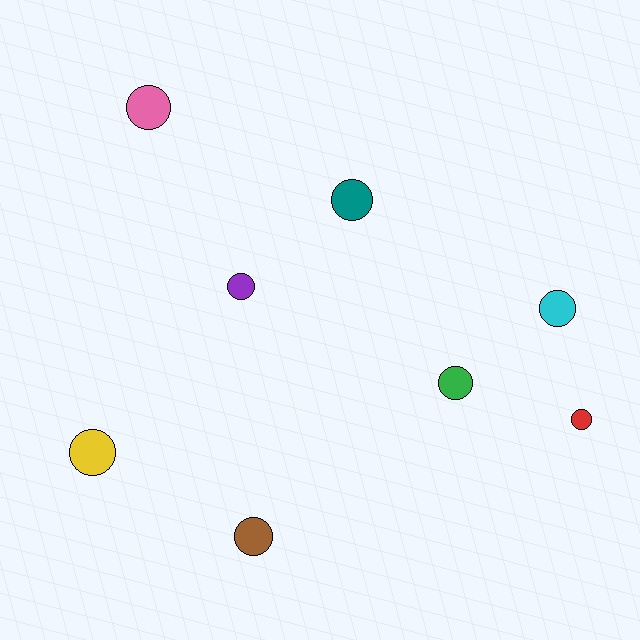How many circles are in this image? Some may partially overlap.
There are 8 circles.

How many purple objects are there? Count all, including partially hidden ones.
There is 1 purple object.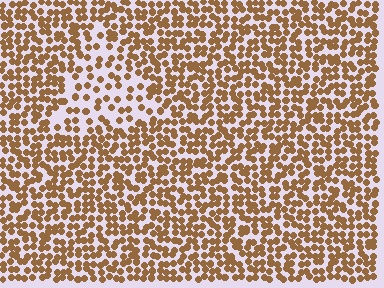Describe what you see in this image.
The image contains small brown elements arranged at two different densities. A triangle-shaped region is visible where the elements are less densely packed than the surrounding area.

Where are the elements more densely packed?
The elements are more densely packed outside the triangle boundary.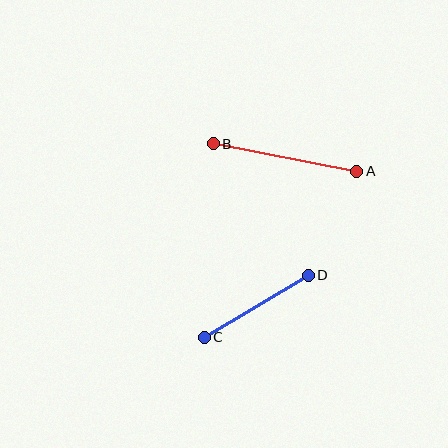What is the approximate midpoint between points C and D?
The midpoint is at approximately (256, 306) pixels.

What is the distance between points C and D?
The distance is approximately 121 pixels.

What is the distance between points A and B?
The distance is approximately 146 pixels.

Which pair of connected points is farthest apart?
Points A and B are farthest apart.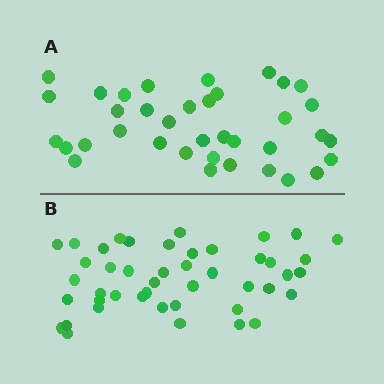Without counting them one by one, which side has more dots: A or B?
Region B (the bottom region) has more dots.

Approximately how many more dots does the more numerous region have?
Region B has roughly 8 or so more dots than region A.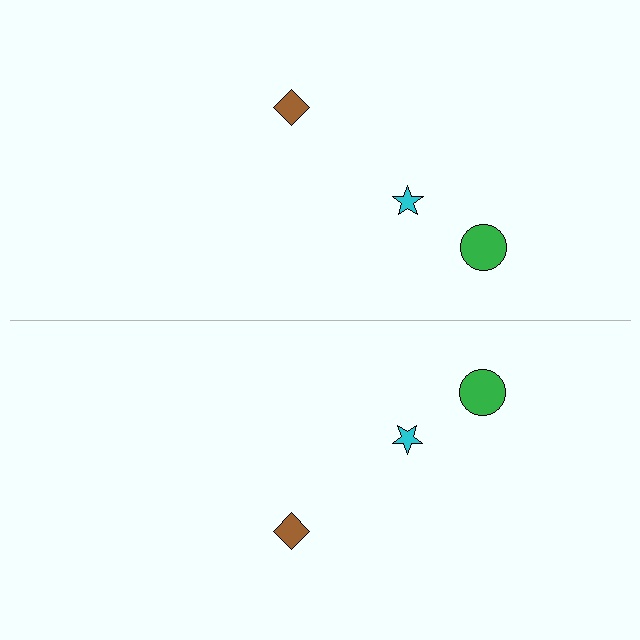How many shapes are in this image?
There are 6 shapes in this image.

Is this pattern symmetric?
Yes, this pattern has bilateral (reflection) symmetry.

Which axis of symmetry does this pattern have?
The pattern has a horizontal axis of symmetry running through the center of the image.